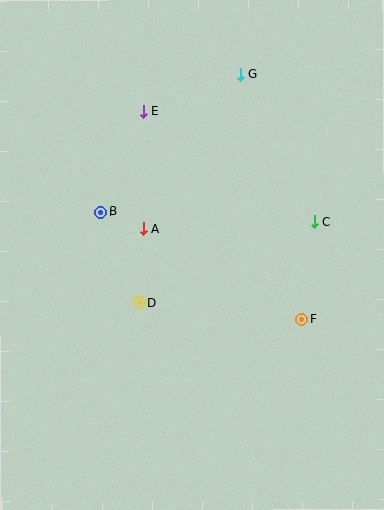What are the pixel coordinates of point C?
Point C is at (314, 222).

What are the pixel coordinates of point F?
Point F is at (302, 319).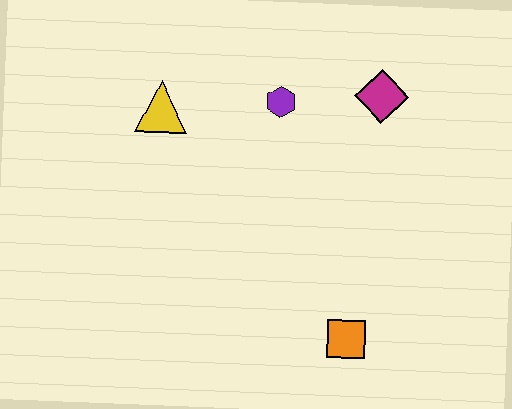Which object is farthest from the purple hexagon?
The orange square is farthest from the purple hexagon.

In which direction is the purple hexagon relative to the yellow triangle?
The purple hexagon is to the right of the yellow triangle.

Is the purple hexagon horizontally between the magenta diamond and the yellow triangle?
Yes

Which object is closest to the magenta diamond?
The purple hexagon is closest to the magenta diamond.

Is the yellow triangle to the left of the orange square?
Yes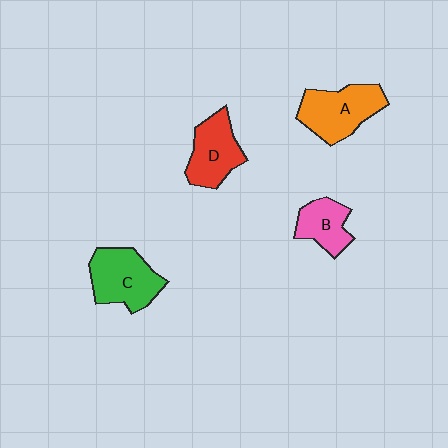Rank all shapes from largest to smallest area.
From largest to smallest: A (orange), C (green), D (red), B (pink).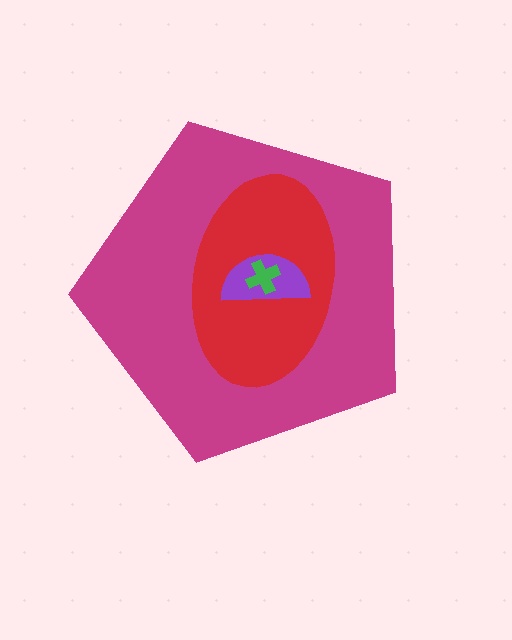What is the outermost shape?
The magenta pentagon.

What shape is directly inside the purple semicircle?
The green cross.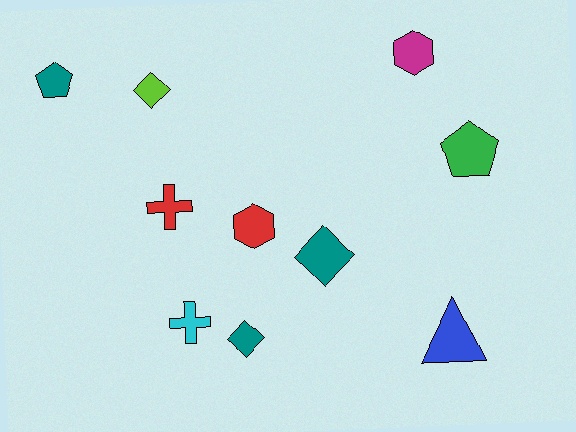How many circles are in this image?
There are no circles.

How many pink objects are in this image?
There are no pink objects.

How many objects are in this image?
There are 10 objects.